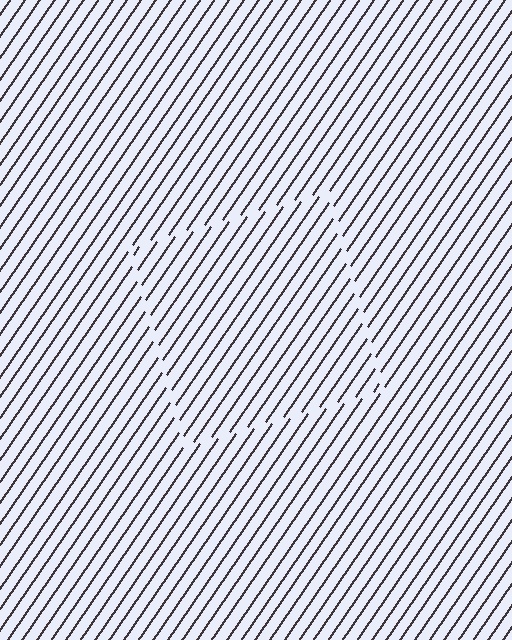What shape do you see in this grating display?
An illusory square. The interior of the shape contains the same grating, shifted by half a period — the contour is defined by the phase discontinuity where line-ends from the inner and outer gratings abut.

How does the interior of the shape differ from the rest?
The interior of the shape contains the same grating, shifted by half a period — the contour is defined by the phase discontinuity where line-ends from the inner and outer gratings abut.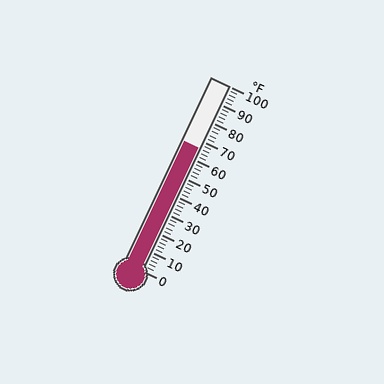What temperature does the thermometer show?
The thermometer shows approximately 66°F.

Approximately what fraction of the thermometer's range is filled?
The thermometer is filled to approximately 65% of its range.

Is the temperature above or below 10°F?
The temperature is above 10°F.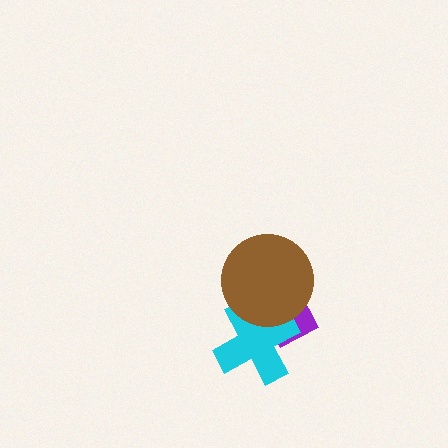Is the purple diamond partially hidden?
Yes, it is partially covered by another shape.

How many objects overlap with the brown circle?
2 objects overlap with the brown circle.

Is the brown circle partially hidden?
No, no other shape covers it.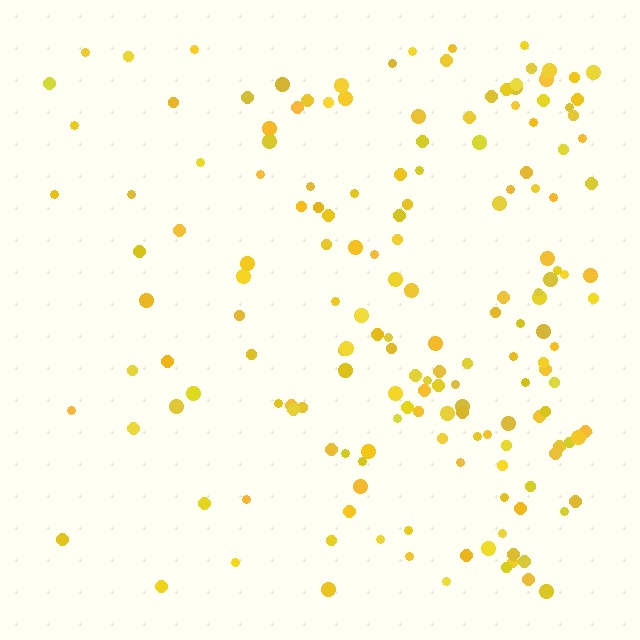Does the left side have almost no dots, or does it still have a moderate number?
Still a moderate number, just noticeably fewer than the right.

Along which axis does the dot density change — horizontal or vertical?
Horizontal.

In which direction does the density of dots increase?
From left to right, with the right side densest.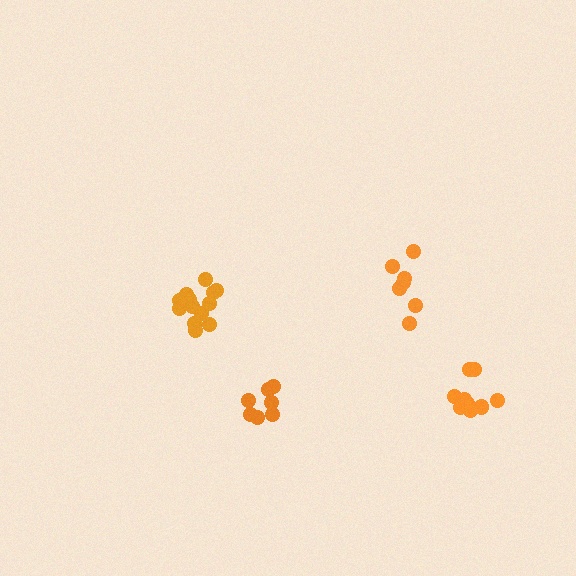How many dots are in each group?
Group 1: 13 dots, Group 2: 7 dots, Group 3: 7 dots, Group 4: 11 dots (38 total).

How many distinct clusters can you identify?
There are 4 distinct clusters.